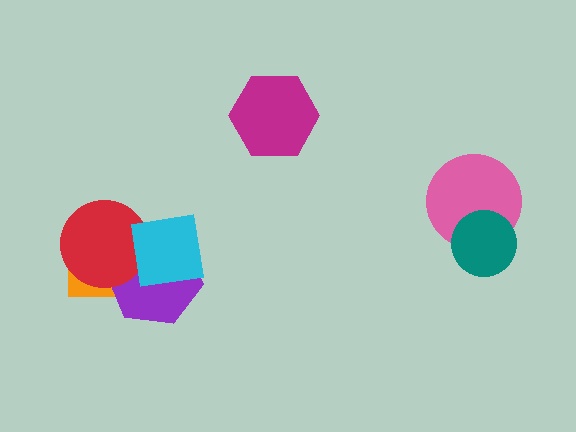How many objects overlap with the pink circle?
1 object overlaps with the pink circle.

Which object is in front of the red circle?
The cyan square is in front of the red circle.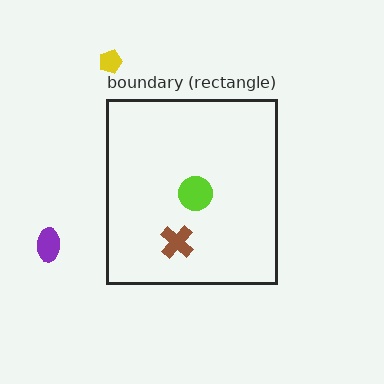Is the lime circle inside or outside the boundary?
Inside.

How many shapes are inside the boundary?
2 inside, 2 outside.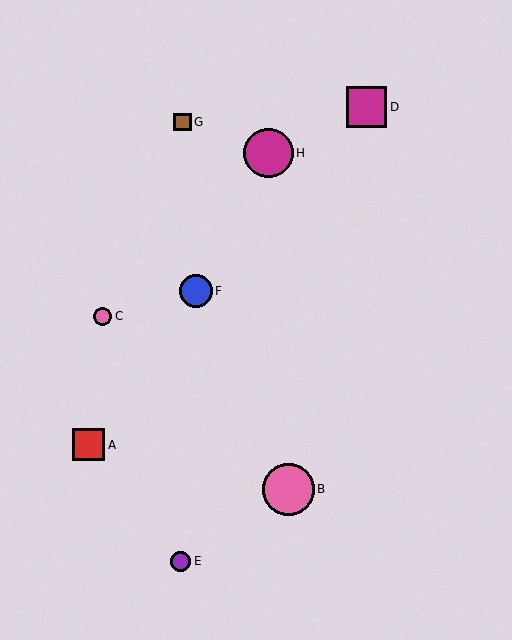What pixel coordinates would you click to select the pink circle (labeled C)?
Click at (103, 316) to select the pink circle C.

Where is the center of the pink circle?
The center of the pink circle is at (288, 489).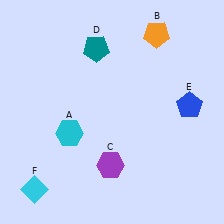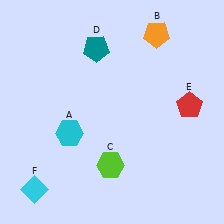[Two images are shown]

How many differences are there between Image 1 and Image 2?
There are 2 differences between the two images.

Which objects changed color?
C changed from purple to lime. E changed from blue to red.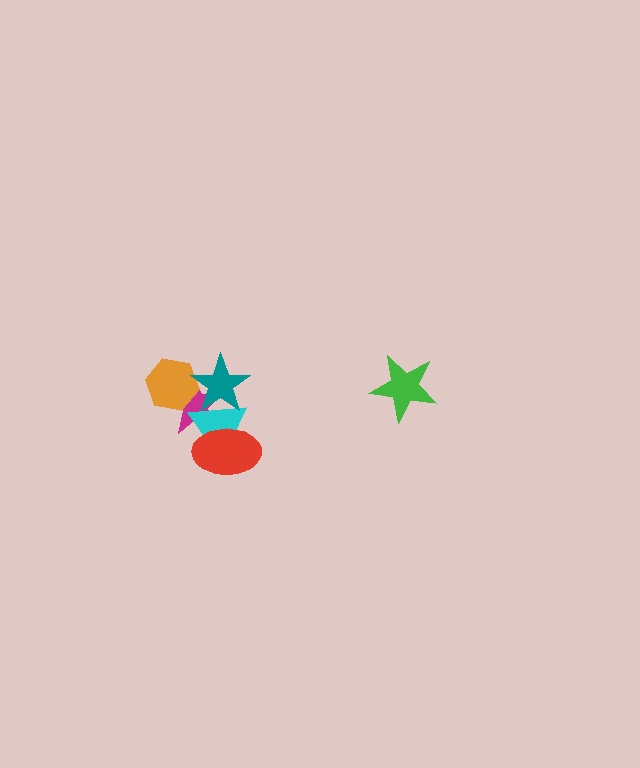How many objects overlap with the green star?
0 objects overlap with the green star.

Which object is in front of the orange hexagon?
The teal star is in front of the orange hexagon.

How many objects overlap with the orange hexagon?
2 objects overlap with the orange hexagon.